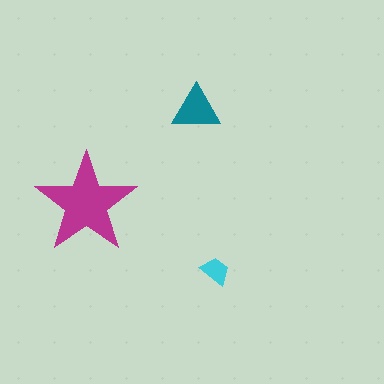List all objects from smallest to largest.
The cyan trapezoid, the teal triangle, the magenta star.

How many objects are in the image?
There are 3 objects in the image.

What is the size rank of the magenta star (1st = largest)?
1st.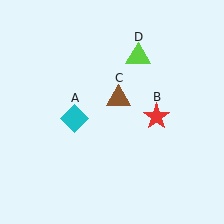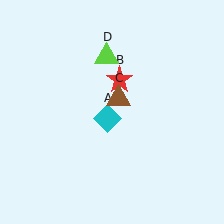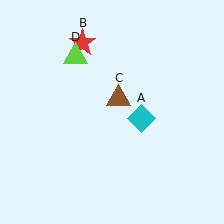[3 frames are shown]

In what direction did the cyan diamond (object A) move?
The cyan diamond (object A) moved right.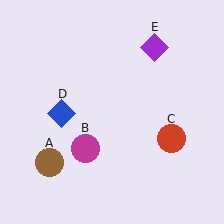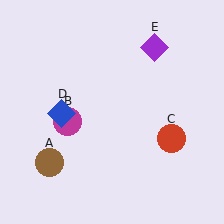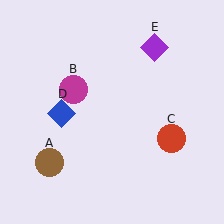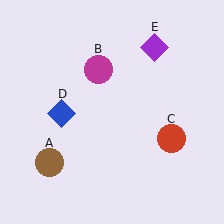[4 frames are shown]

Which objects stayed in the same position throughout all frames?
Brown circle (object A) and red circle (object C) and blue diamond (object D) and purple diamond (object E) remained stationary.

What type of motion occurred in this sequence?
The magenta circle (object B) rotated clockwise around the center of the scene.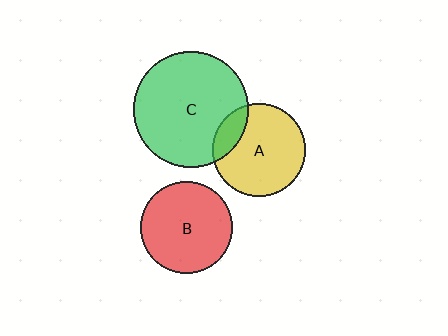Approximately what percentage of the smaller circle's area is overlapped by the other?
Approximately 15%.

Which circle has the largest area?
Circle C (green).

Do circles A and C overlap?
Yes.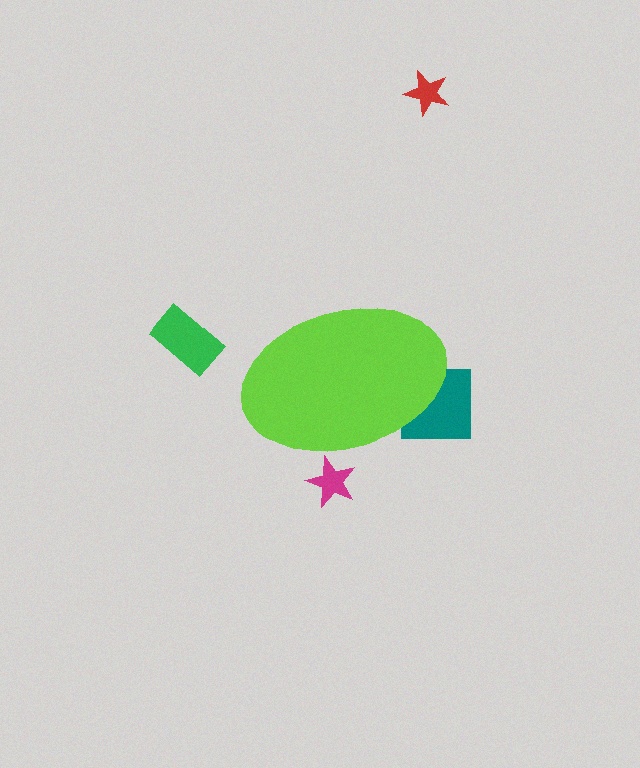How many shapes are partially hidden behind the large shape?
2 shapes are partially hidden.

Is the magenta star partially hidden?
Yes, the magenta star is partially hidden behind the lime ellipse.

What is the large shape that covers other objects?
A lime ellipse.